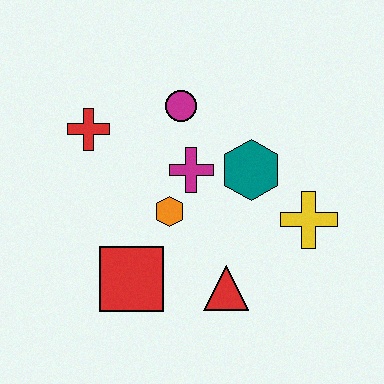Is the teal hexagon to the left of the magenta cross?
No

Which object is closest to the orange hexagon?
The magenta cross is closest to the orange hexagon.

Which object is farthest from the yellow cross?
The red cross is farthest from the yellow cross.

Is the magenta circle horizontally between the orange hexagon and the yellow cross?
Yes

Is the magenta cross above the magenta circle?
No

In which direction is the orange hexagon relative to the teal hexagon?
The orange hexagon is to the left of the teal hexagon.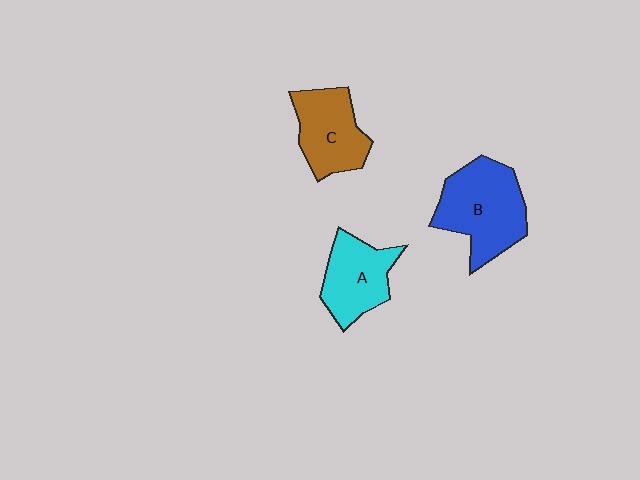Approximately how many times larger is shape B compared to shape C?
Approximately 1.3 times.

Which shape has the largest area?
Shape B (blue).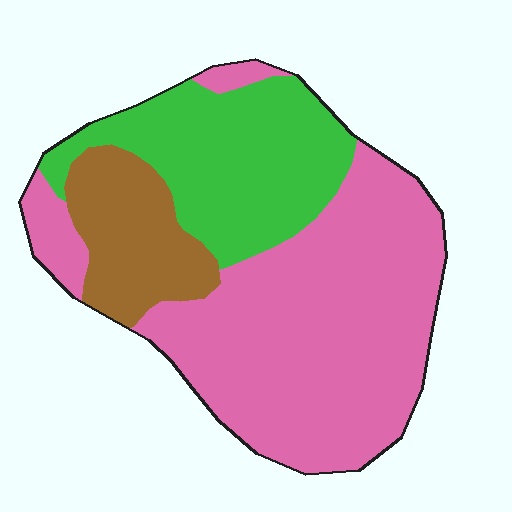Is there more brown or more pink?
Pink.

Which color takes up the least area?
Brown, at roughly 15%.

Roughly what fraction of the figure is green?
Green covers 28% of the figure.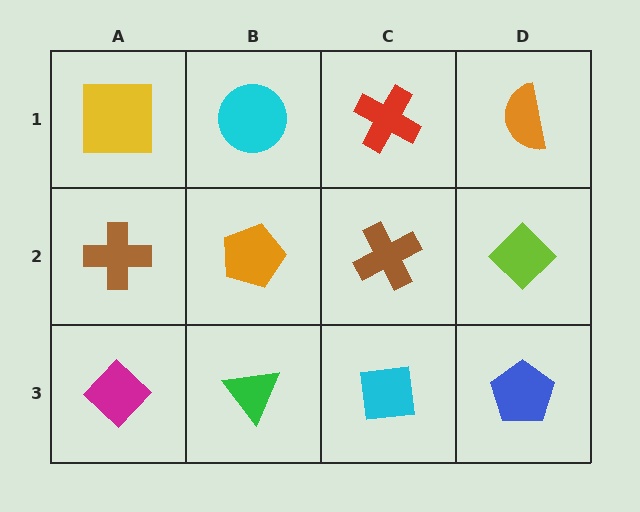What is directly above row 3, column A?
A brown cross.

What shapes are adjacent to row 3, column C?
A brown cross (row 2, column C), a green triangle (row 3, column B), a blue pentagon (row 3, column D).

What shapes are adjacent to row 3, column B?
An orange pentagon (row 2, column B), a magenta diamond (row 3, column A), a cyan square (row 3, column C).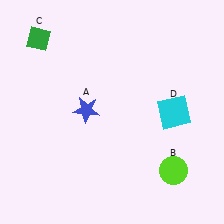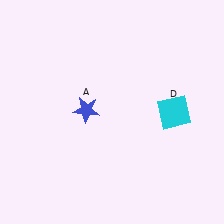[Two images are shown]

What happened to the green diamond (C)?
The green diamond (C) was removed in Image 2. It was in the top-left area of Image 1.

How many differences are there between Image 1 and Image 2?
There are 2 differences between the two images.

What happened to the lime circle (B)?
The lime circle (B) was removed in Image 2. It was in the bottom-right area of Image 1.